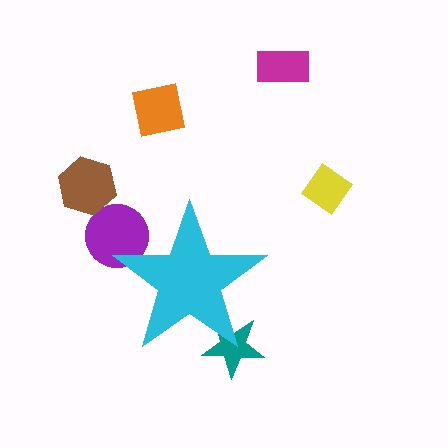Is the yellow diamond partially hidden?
No, the yellow diamond is fully visible.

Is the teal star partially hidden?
Yes, the teal star is partially hidden behind the cyan star.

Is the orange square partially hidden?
No, the orange square is fully visible.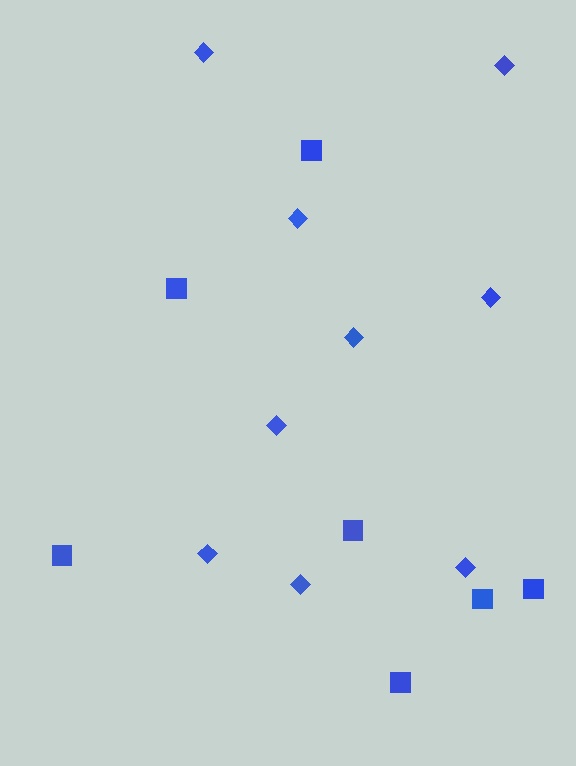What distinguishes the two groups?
There are 2 groups: one group of squares (7) and one group of diamonds (9).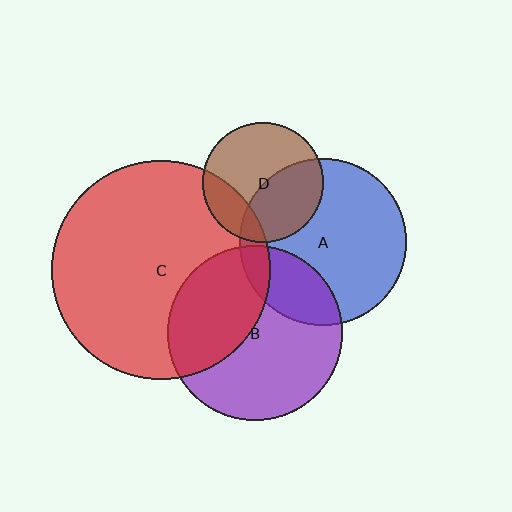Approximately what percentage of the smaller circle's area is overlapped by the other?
Approximately 20%.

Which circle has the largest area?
Circle C (red).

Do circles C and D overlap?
Yes.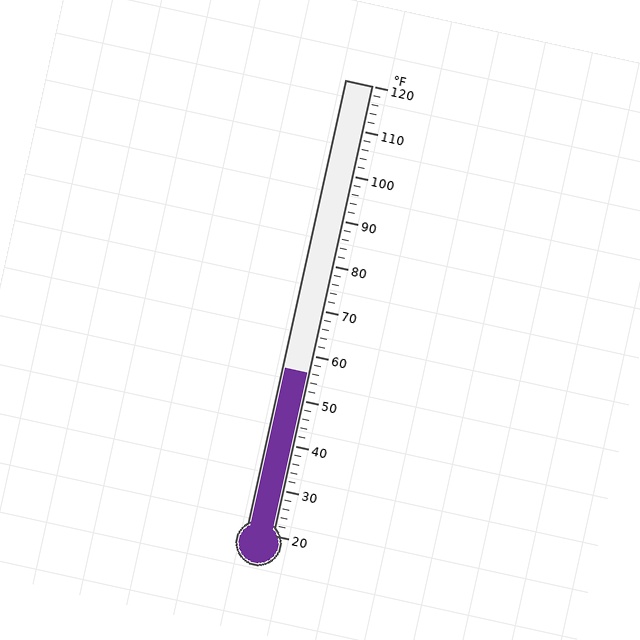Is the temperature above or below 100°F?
The temperature is below 100°F.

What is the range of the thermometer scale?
The thermometer scale ranges from 20°F to 120°F.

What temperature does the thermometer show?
The thermometer shows approximately 56°F.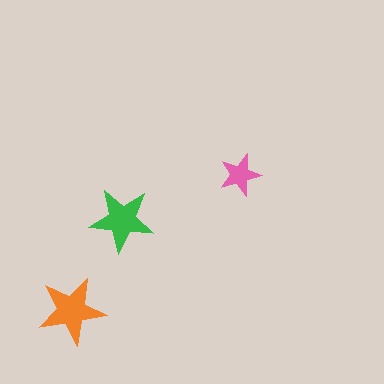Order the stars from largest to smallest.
the orange one, the green one, the pink one.